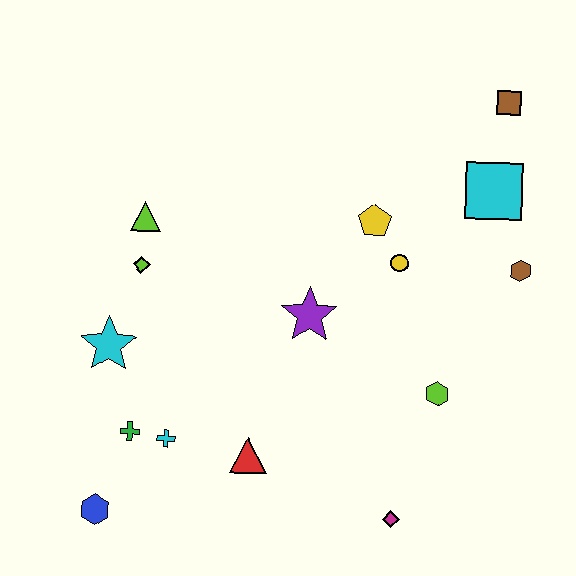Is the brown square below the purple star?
No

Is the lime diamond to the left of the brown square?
Yes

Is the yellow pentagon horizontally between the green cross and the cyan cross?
No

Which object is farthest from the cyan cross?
The brown square is farthest from the cyan cross.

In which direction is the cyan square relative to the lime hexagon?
The cyan square is above the lime hexagon.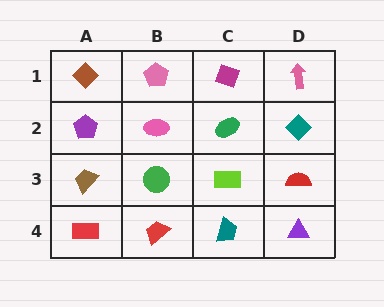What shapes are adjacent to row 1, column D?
A teal diamond (row 2, column D), a magenta diamond (row 1, column C).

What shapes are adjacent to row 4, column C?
A lime rectangle (row 3, column C), a red trapezoid (row 4, column B), a purple triangle (row 4, column D).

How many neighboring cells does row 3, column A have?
3.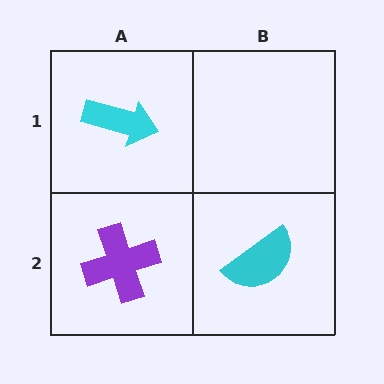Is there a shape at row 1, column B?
No, that cell is empty.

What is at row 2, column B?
A cyan semicircle.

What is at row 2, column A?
A purple cross.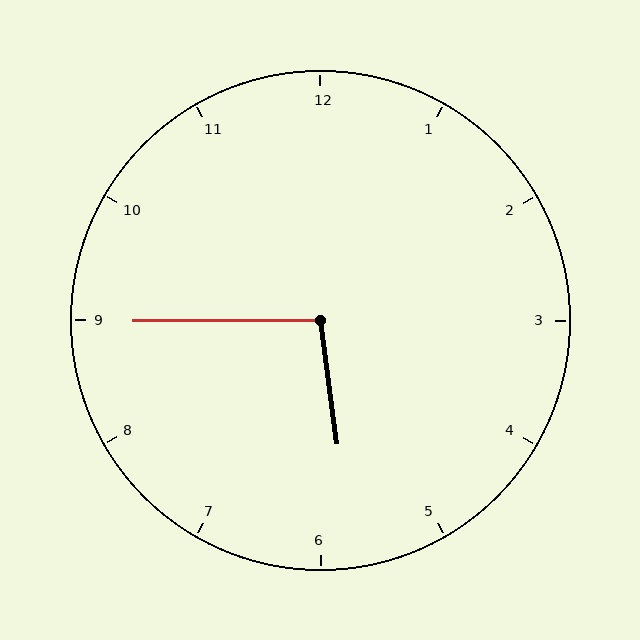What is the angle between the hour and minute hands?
Approximately 98 degrees.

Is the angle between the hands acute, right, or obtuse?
It is obtuse.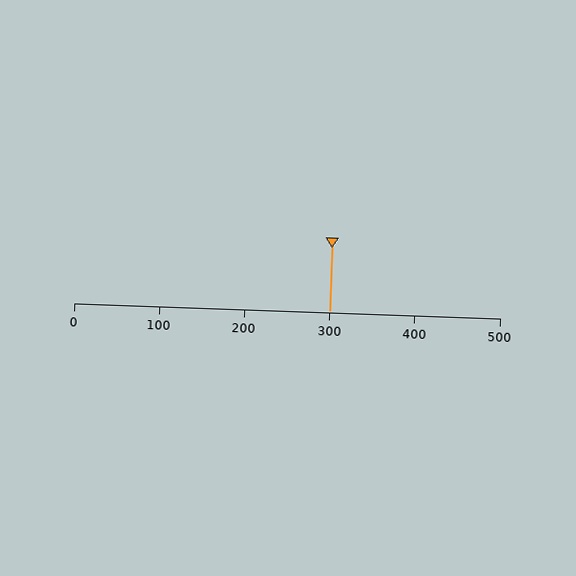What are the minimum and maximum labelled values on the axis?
The axis runs from 0 to 500.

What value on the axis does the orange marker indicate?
The marker indicates approximately 300.